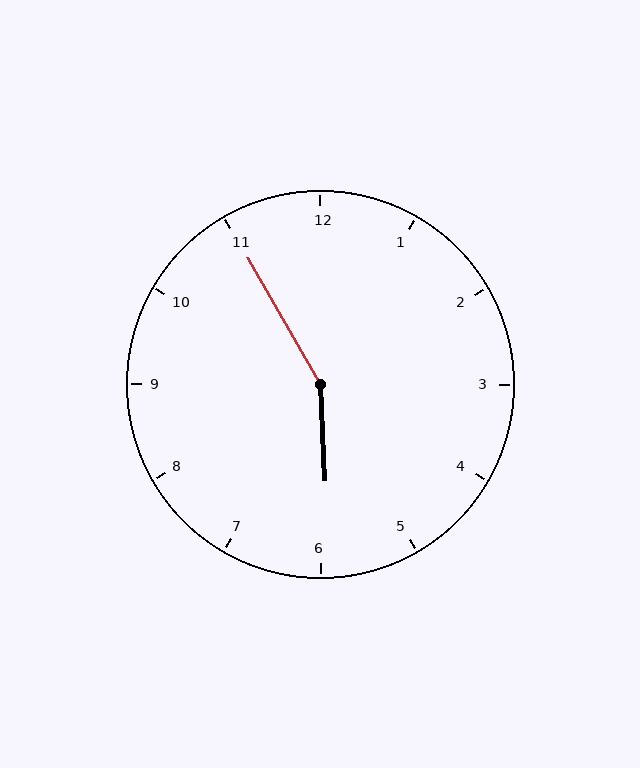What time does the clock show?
5:55.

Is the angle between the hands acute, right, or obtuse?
It is obtuse.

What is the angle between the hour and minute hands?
Approximately 152 degrees.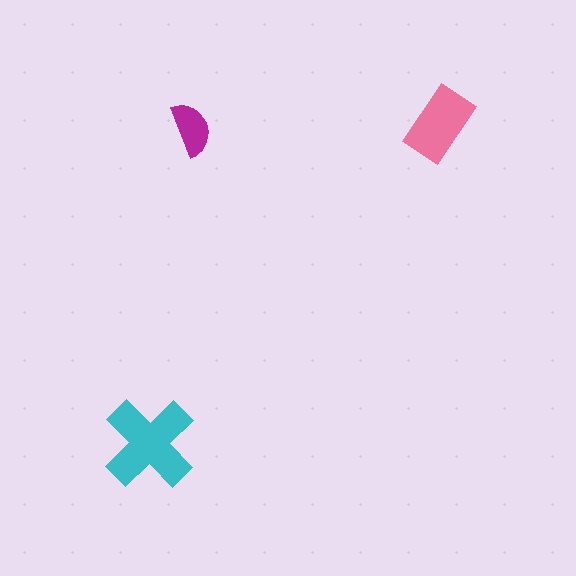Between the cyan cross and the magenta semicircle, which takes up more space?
The cyan cross.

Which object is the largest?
The cyan cross.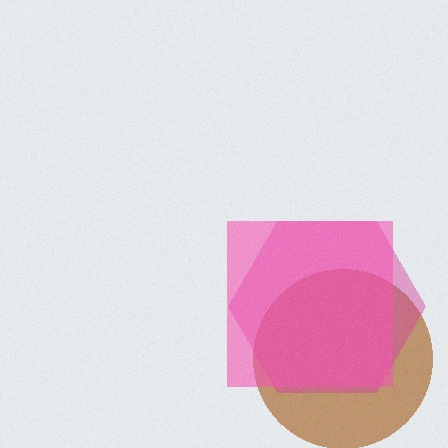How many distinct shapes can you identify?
There are 3 distinct shapes: a brown circle, a magenta hexagon, a pink square.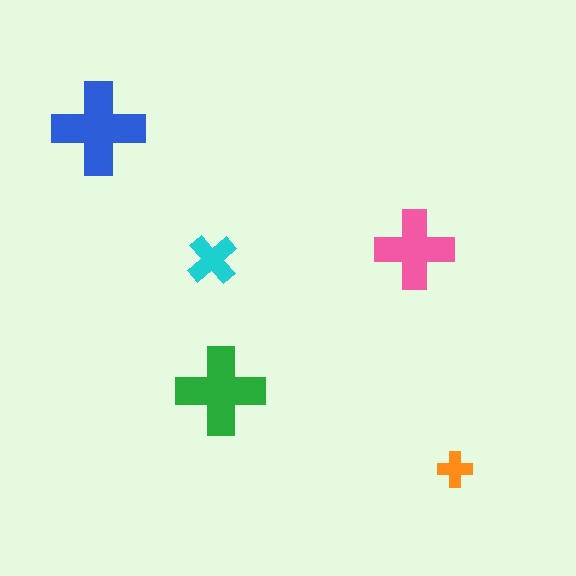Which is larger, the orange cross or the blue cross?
The blue one.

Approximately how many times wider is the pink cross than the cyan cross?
About 1.5 times wider.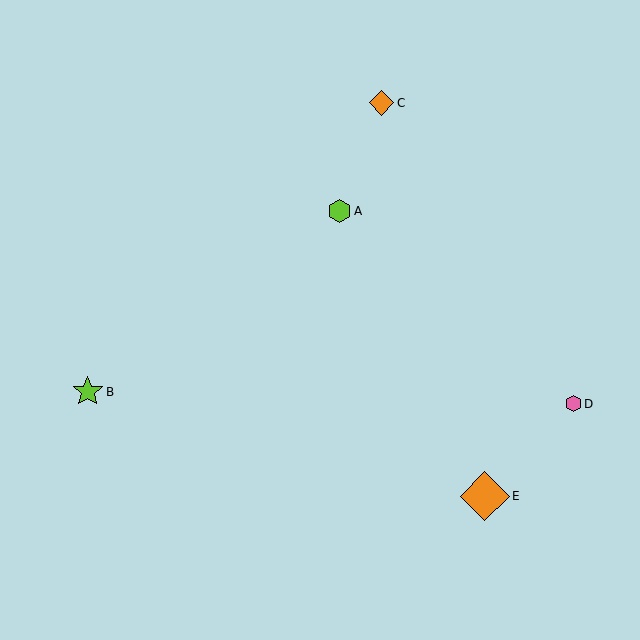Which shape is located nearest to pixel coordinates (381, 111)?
The orange diamond (labeled C) at (381, 103) is nearest to that location.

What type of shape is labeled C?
Shape C is an orange diamond.